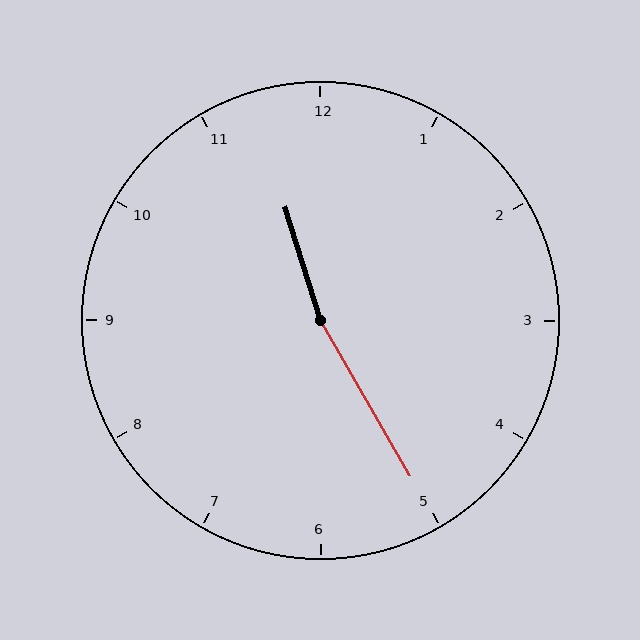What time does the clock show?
11:25.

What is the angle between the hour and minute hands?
Approximately 168 degrees.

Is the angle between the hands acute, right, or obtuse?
It is obtuse.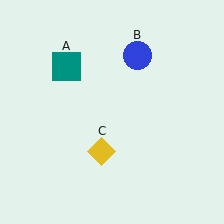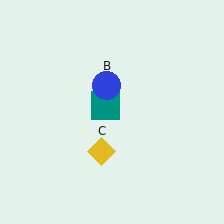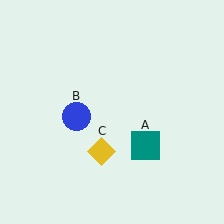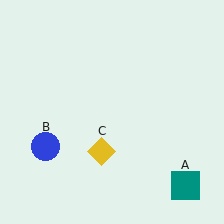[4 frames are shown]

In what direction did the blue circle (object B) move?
The blue circle (object B) moved down and to the left.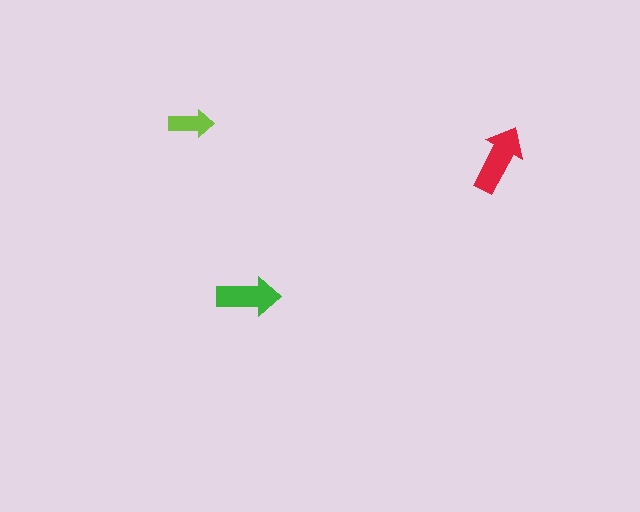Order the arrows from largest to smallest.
the red one, the green one, the lime one.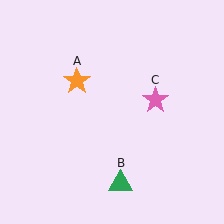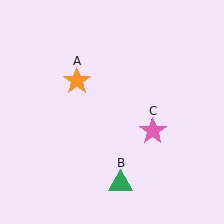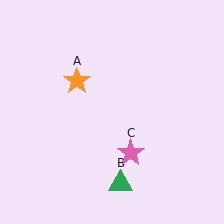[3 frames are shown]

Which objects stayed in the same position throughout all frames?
Orange star (object A) and green triangle (object B) remained stationary.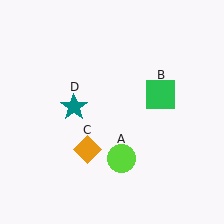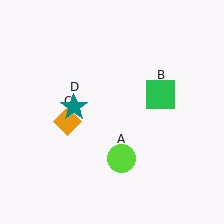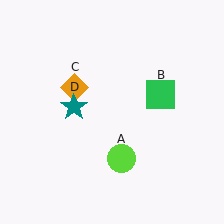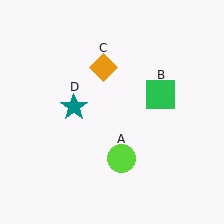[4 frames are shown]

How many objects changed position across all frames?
1 object changed position: orange diamond (object C).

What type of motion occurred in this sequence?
The orange diamond (object C) rotated clockwise around the center of the scene.